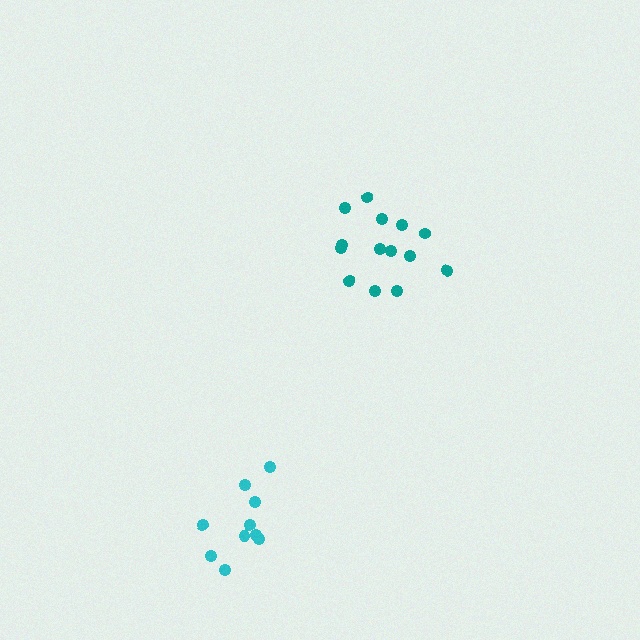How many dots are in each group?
Group 1: 14 dots, Group 2: 10 dots (24 total).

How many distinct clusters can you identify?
There are 2 distinct clusters.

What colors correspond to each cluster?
The clusters are colored: teal, cyan.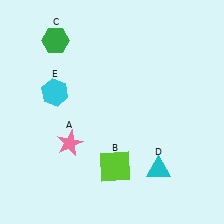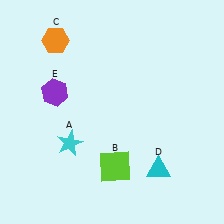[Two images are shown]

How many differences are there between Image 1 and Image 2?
There are 3 differences between the two images.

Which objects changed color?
A changed from pink to cyan. C changed from green to orange. E changed from cyan to purple.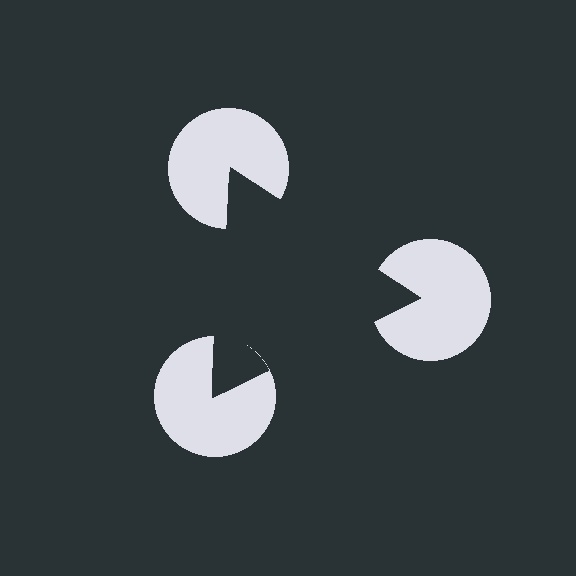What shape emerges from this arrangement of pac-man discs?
An illusory triangle — its edges are inferred from the aligned wedge cuts in the pac-man discs, not physically drawn.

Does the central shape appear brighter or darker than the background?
It typically appears slightly darker than the background, even though no actual brightness change is drawn.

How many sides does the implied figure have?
3 sides.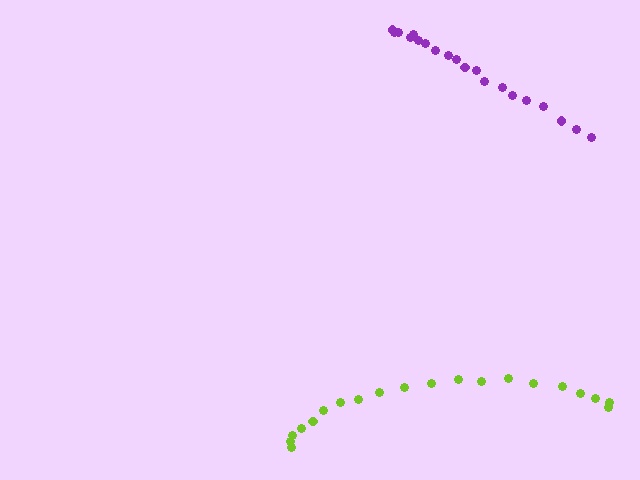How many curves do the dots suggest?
There are 2 distinct paths.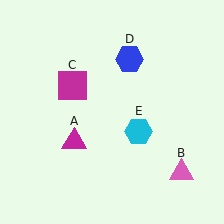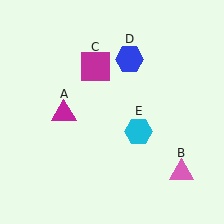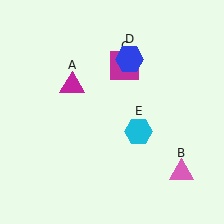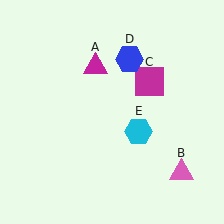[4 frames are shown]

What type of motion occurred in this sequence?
The magenta triangle (object A), magenta square (object C) rotated clockwise around the center of the scene.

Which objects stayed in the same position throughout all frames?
Pink triangle (object B) and blue hexagon (object D) and cyan hexagon (object E) remained stationary.